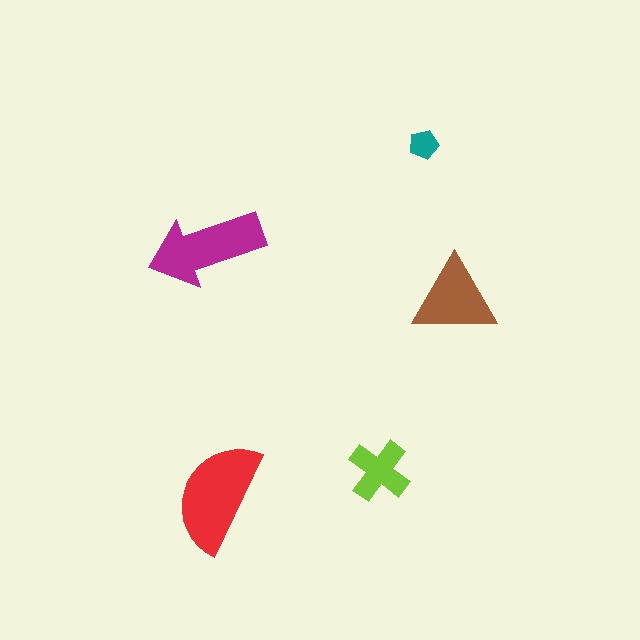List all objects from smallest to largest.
The teal pentagon, the lime cross, the brown triangle, the magenta arrow, the red semicircle.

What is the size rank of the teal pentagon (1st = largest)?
5th.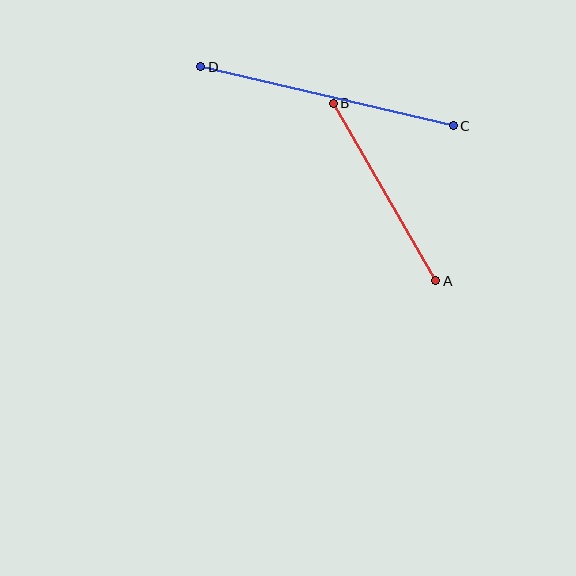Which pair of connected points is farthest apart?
Points C and D are farthest apart.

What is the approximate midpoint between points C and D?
The midpoint is at approximately (327, 96) pixels.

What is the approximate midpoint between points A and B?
The midpoint is at approximately (385, 192) pixels.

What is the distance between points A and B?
The distance is approximately 205 pixels.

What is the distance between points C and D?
The distance is approximately 259 pixels.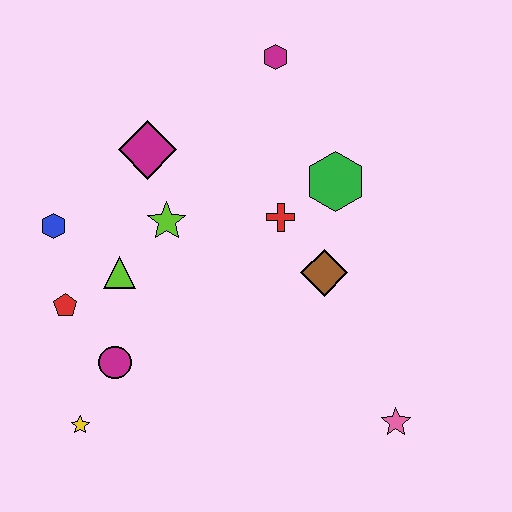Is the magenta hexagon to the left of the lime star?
No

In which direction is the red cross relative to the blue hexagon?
The red cross is to the right of the blue hexagon.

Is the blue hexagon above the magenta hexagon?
No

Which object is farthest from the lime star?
The pink star is farthest from the lime star.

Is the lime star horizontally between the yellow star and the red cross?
Yes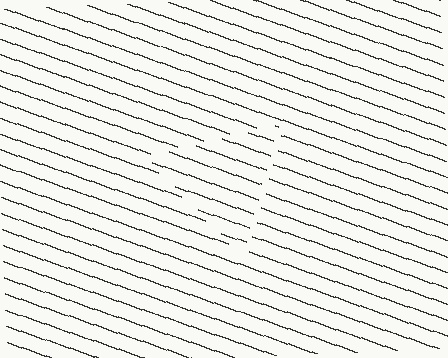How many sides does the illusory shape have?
3 sides — the line-ends trace a triangle.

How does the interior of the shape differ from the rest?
The interior of the shape contains the same grating, shifted by half a period — the contour is defined by the phase discontinuity where line-ends from the inner and outer gratings abut.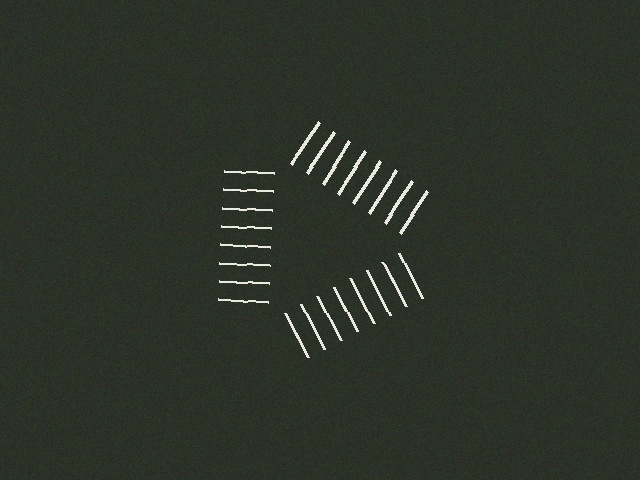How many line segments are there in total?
24 — 8 along each of the 3 edges.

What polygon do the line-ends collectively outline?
An illusory triangle — the line segments terminate on its edges but no continuous stroke is drawn.